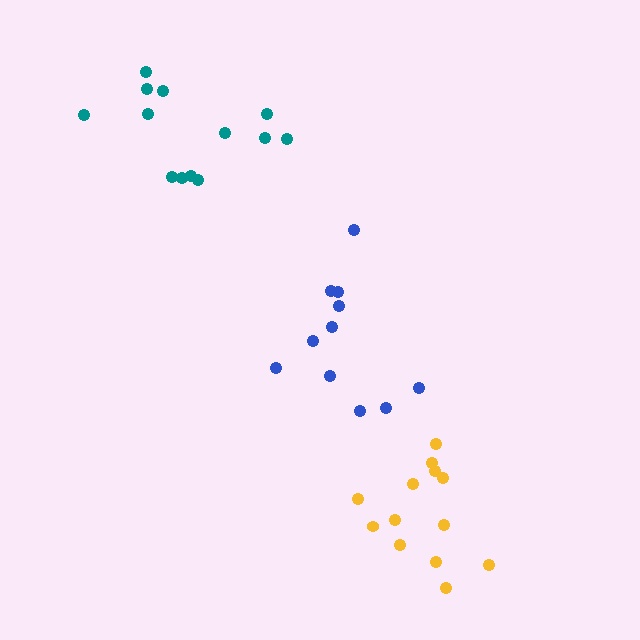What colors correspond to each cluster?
The clusters are colored: blue, teal, yellow.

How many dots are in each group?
Group 1: 11 dots, Group 2: 13 dots, Group 3: 13 dots (37 total).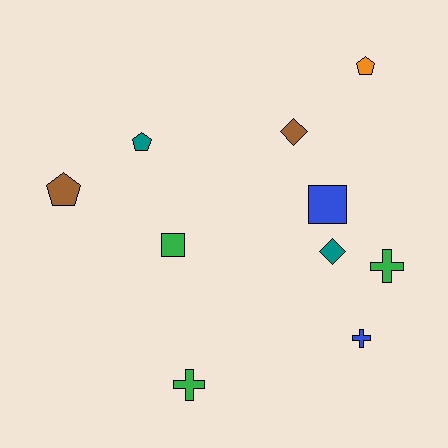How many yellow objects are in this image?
There are no yellow objects.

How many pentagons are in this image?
There are 3 pentagons.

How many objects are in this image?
There are 10 objects.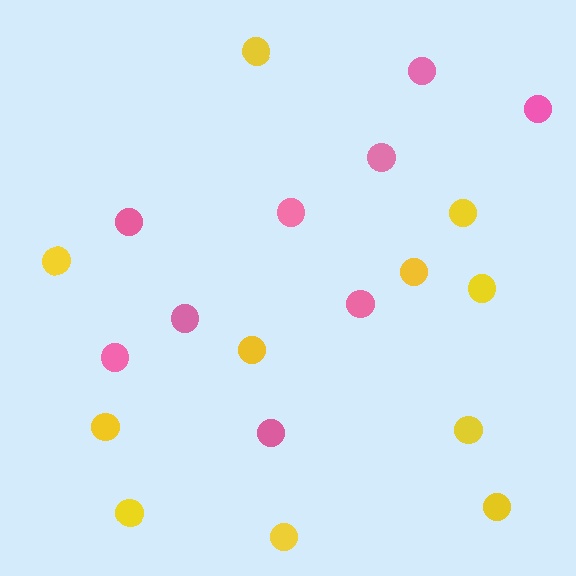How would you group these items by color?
There are 2 groups: one group of pink circles (9) and one group of yellow circles (11).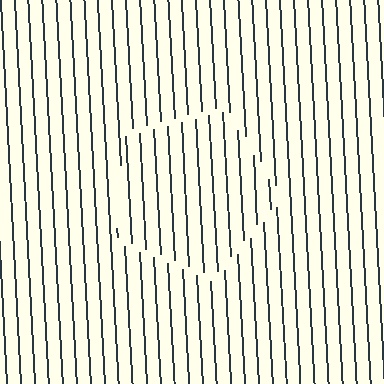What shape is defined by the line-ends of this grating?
An illusory pentagon. The interior of the shape contains the same grating, shifted by half a period — the contour is defined by the phase discontinuity where line-ends from the inner and outer gratings abut.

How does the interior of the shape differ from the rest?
The interior of the shape contains the same grating, shifted by half a period — the contour is defined by the phase discontinuity where line-ends from the inner and outer gratings abut.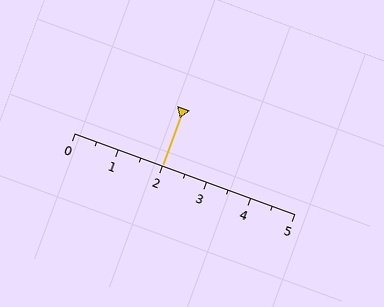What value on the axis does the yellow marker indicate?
The marker indicates approximately 2.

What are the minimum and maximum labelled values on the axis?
The axis runs from 0 to 5.